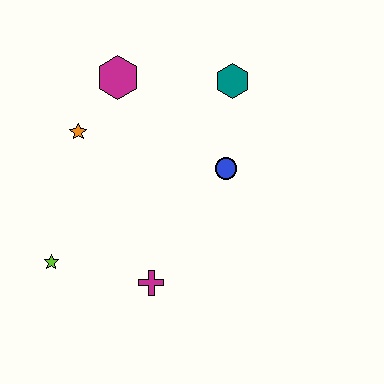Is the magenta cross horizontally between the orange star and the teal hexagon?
Yes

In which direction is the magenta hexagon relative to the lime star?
The magenta hexagon is above the lime star.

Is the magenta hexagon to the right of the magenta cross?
No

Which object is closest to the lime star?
The magenta cross is closest to the lime star.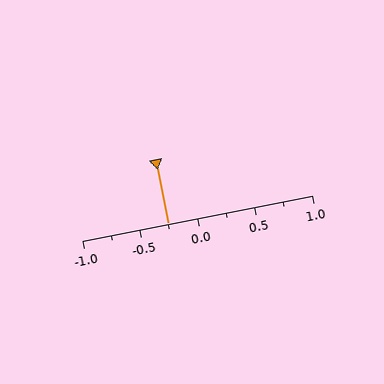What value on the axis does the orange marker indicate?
The marker indicates approximately -0.25.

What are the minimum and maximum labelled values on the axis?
The axis runs from -1.0 to 1.0.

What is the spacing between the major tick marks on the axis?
The major ticks are spaced 0.5 apart.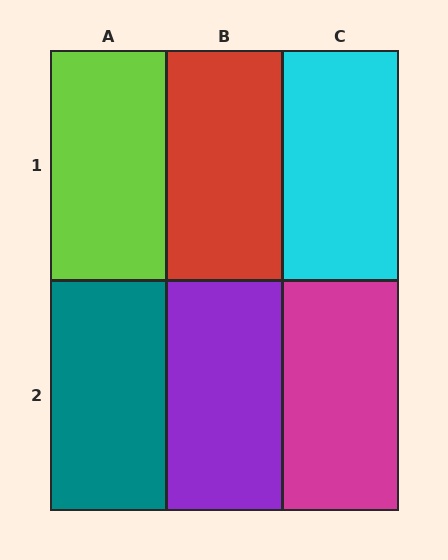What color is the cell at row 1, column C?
Cyan.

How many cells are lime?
1 cell is lime.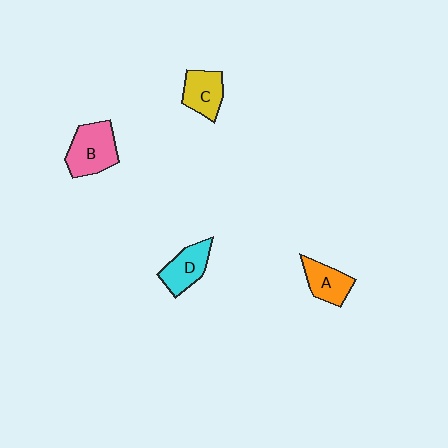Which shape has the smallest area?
Shape A (orange).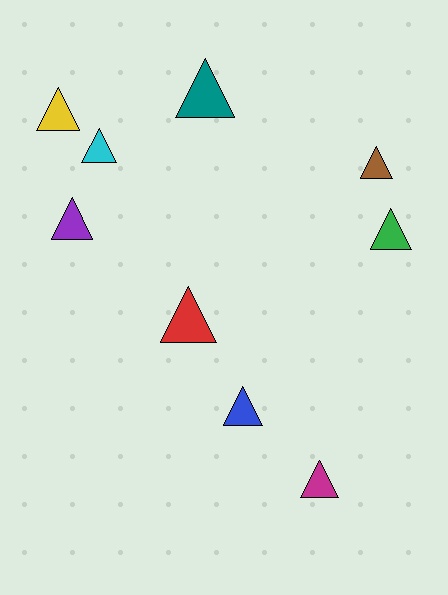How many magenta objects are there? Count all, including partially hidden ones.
There is 1 magenta object.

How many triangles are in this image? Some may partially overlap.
There are 9 triangles.